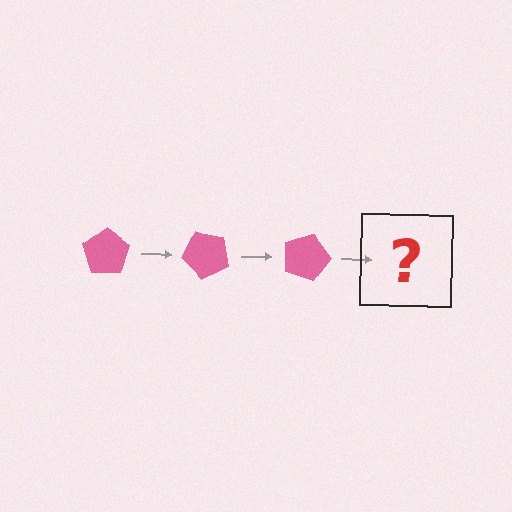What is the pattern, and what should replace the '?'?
The pattern is that the pentagon rotates 45 degrees each step. The '?' should be a pink pentagon rotated 135 degrees.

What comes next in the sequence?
The next element should be a pink pentagon rotated 135 degrees.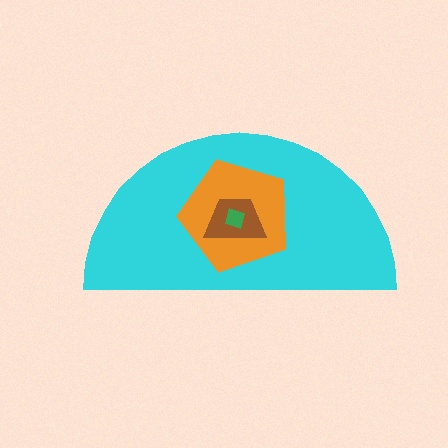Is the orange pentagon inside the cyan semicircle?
Yes.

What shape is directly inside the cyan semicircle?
The orange pentagon.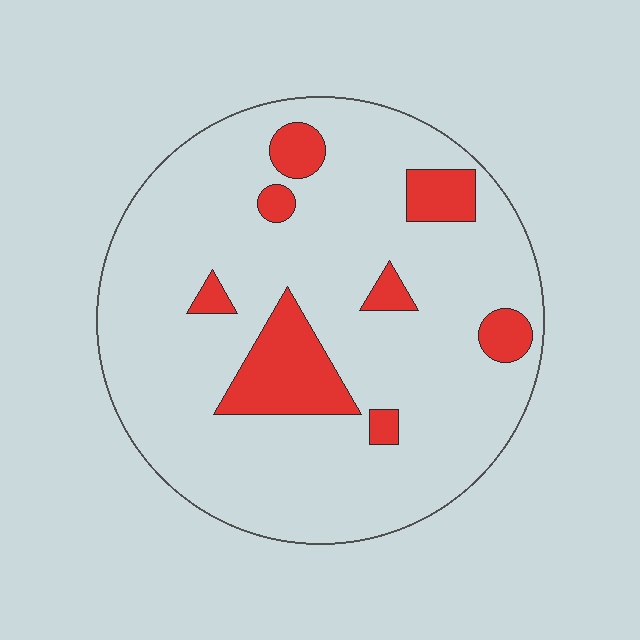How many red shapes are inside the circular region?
8.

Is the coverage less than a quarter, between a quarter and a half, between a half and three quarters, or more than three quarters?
Less than a quarter.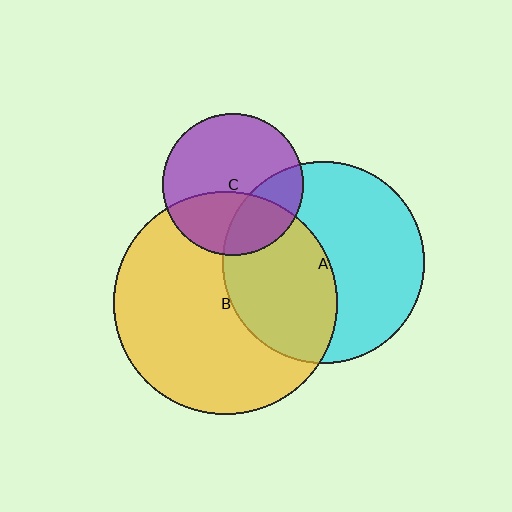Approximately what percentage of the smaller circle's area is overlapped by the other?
Approximately 35%.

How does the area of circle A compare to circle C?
Approximately 2.0 times.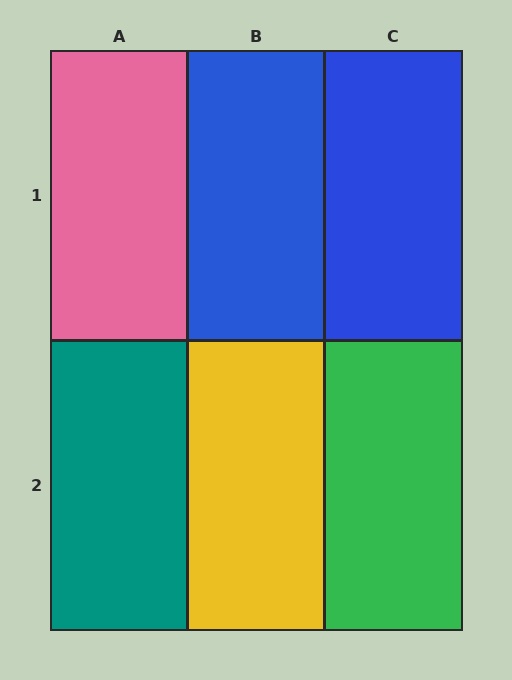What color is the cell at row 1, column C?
Blue.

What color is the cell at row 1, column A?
Pink.